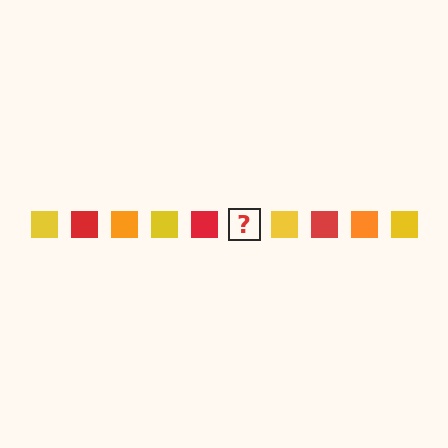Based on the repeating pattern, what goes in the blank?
The blank should be an orange square.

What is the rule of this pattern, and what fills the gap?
The rule is that the pattern cycles through yellow, red, orange squares. The gap should be filled with an orange square.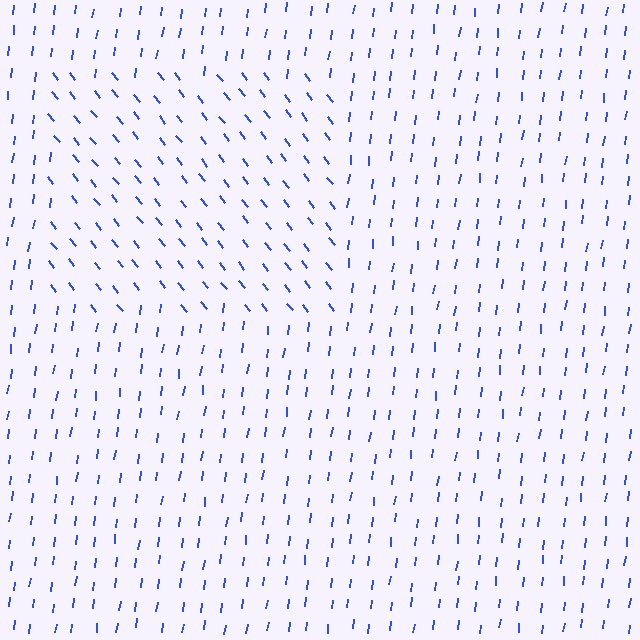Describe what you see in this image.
The image is filled with small blue line segments. A rectangle region in the image has lines oriented differently from the surrounding lines, creating a visible texture boundary.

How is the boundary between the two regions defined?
The boundary is defined purely by a change in line orientation (approximately 45 degrees difference). All lines are the same color and thickness.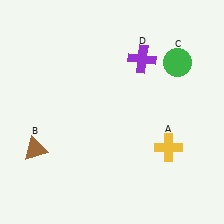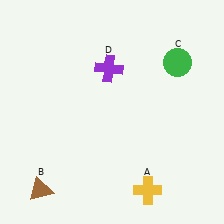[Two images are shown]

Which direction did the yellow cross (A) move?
The yellow cross (A) moved down.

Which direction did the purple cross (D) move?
The purple cross (D) moved left.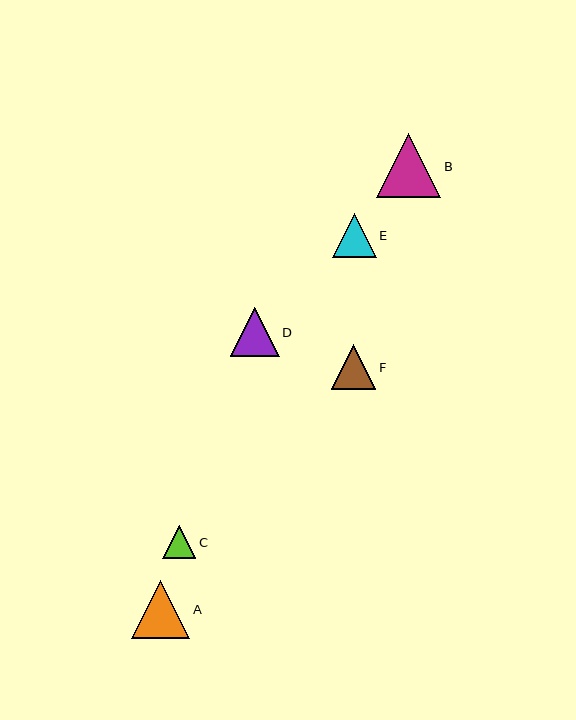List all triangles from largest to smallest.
From largest to smallest: B, A, D, F, E, C.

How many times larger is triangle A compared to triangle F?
Triangle A is approximately 1.3 times the size of triangle F.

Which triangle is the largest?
Triangle B is the largest with a size of approximately 64 pixels.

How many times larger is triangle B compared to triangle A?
Triangle B is approximately 1.1 times the size of triangle A.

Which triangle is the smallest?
Triangle C is the smallest with a size of approximately 33 pixels.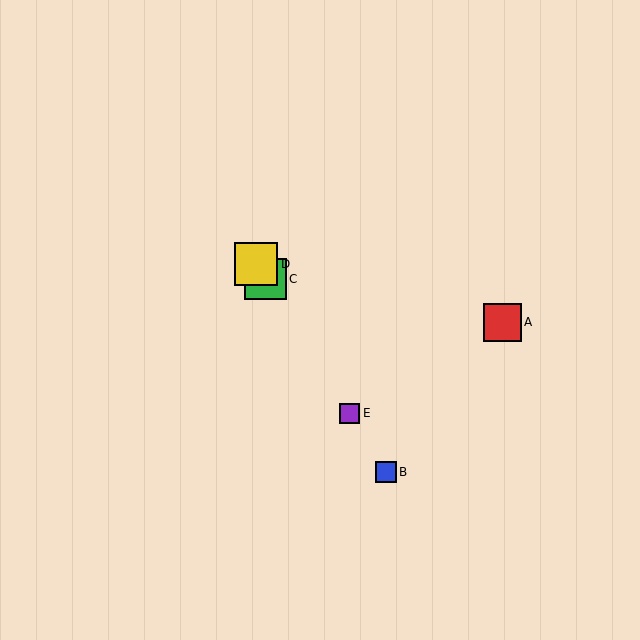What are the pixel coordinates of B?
Object B is at (386, 472).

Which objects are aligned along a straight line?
Objects B, C, D, E are aligned along a straight line.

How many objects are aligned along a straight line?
4 objects (B, C, D, E) are aligned along a straight line.